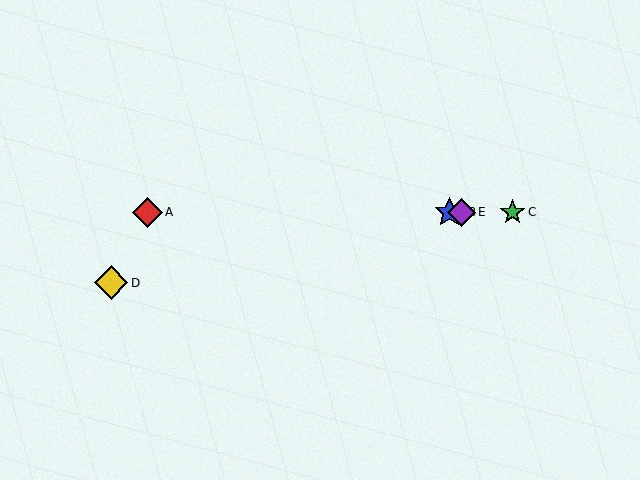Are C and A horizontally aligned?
Yes, both are at y≈213.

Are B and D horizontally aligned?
No, B is at y≈213 and D is at y≈282.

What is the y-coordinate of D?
Object D is at y≈282.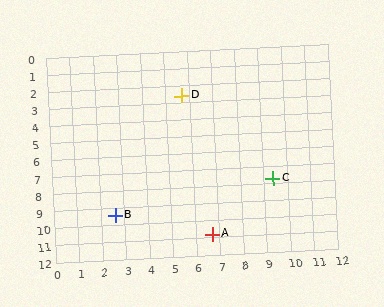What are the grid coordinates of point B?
Point B is at approximately (2.6, 9.4).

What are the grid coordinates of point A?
Point A is at approximately (6.7, 10.8).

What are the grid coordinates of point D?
Point D is at approximately (5.7, 2.6).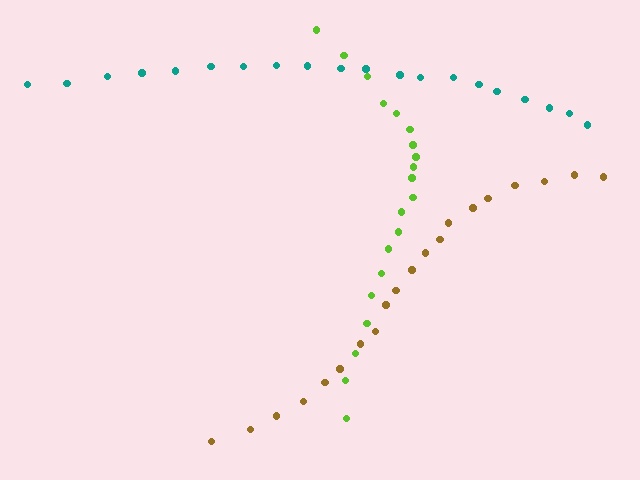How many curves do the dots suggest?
There are 3 distinct paths.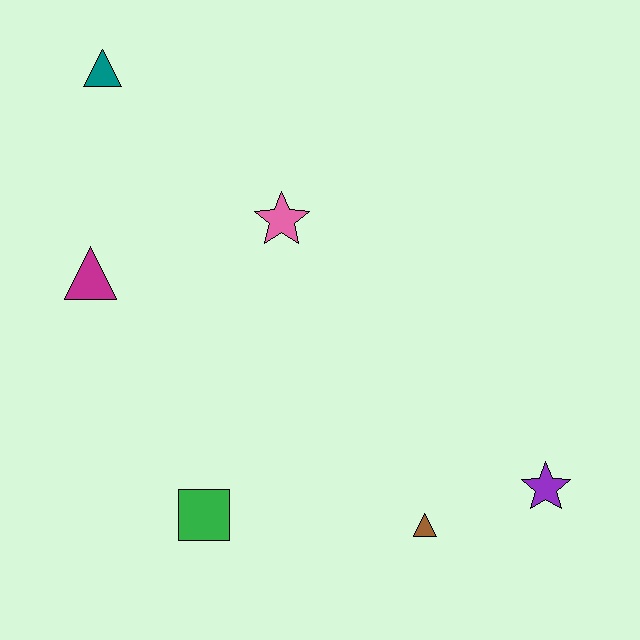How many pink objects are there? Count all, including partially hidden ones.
There is 1 pink object.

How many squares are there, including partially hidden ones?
There is 1 square.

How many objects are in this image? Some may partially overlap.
There are 6 objects.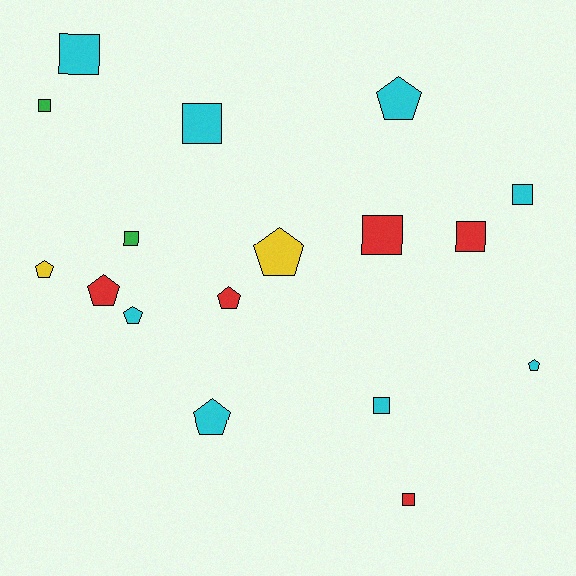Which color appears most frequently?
Cyan, with 8 objects.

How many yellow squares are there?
There are no yellow squares.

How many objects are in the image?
There are 17 objects.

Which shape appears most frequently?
Square, with 9 objects.